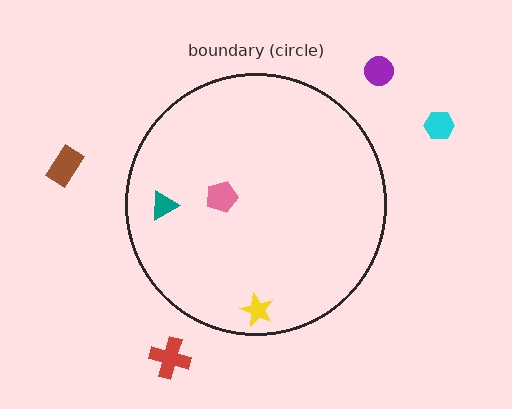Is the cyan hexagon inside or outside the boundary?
Outside.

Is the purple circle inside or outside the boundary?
Outside.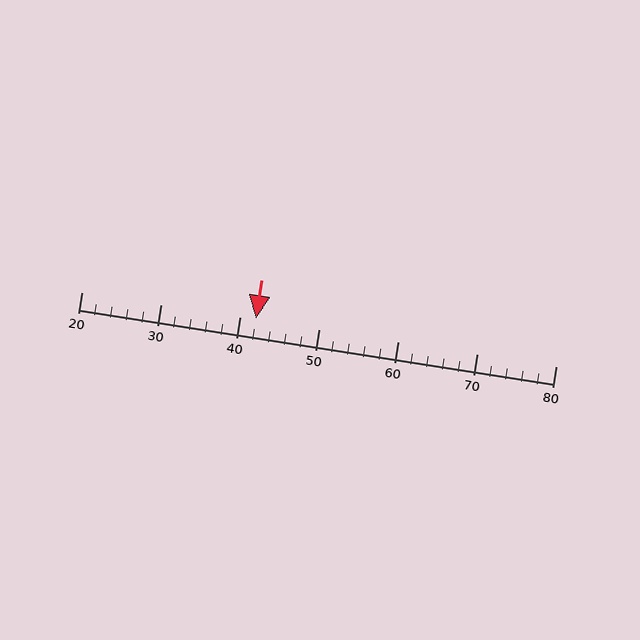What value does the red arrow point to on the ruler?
The red arrow points to approximately 42.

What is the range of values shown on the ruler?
The ruler shows values from 20 to 80.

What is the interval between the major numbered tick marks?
The major tick marks are spaced 10 units apart.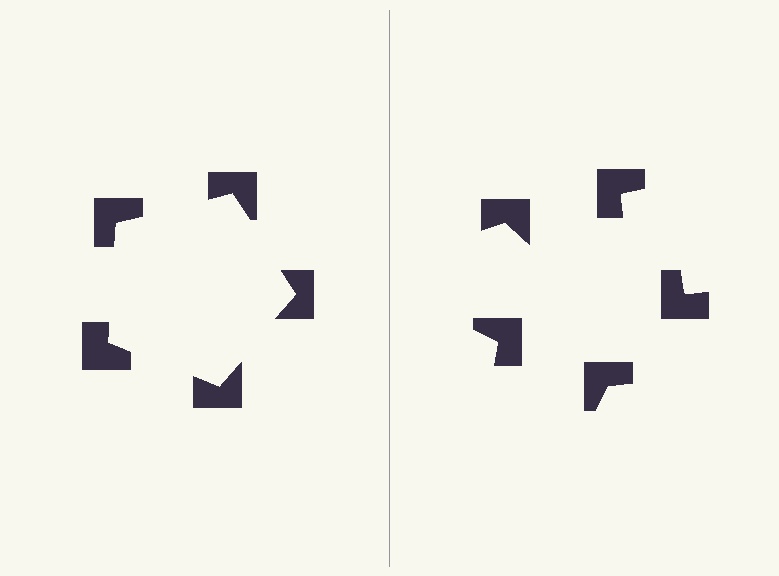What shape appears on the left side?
An illusory pentagon.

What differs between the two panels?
The notched squares are positioned identically on both sides; only the wedge orientations differ. On the left they align to a pentagon; on the right they are misaligned.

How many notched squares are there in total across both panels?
10 — 5 on each side.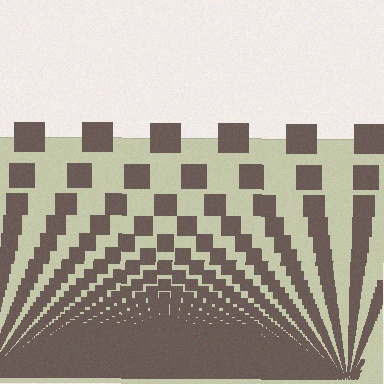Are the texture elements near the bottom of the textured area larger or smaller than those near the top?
Smaller. The gradient is inverted — elements near the bottom are smaller and denser.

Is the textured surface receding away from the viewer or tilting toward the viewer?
The surface appears to tilt toward the viewer. Texture elements get larger and sparser toward the top.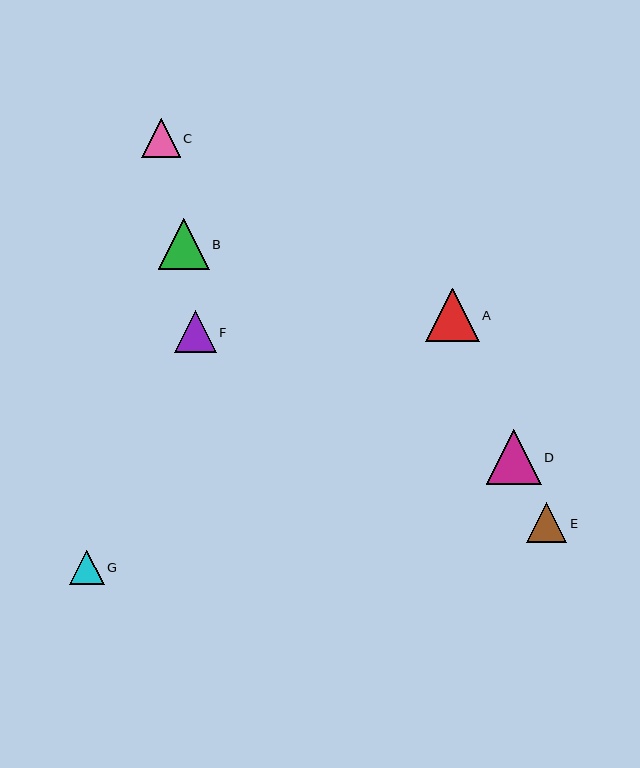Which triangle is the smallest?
Triangle G is the smallest with a size of approximately 34 pixels.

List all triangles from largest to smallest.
From largest to smallest: D, A, B, F, E, C, G.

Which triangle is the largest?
Triangle D is the largest with a size of approximately 55 pixels.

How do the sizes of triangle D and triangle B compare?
Triangle D and triangle B are approximately the same size.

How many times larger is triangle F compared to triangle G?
Triangle F is approximately 1.2 times the size of triangle G.